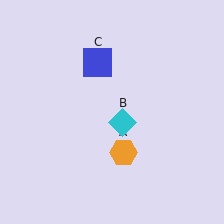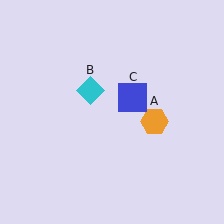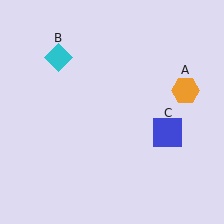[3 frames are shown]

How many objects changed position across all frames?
3 objects changed position: orange hexagon (object A), cyan diamond (object B), blue square (object C).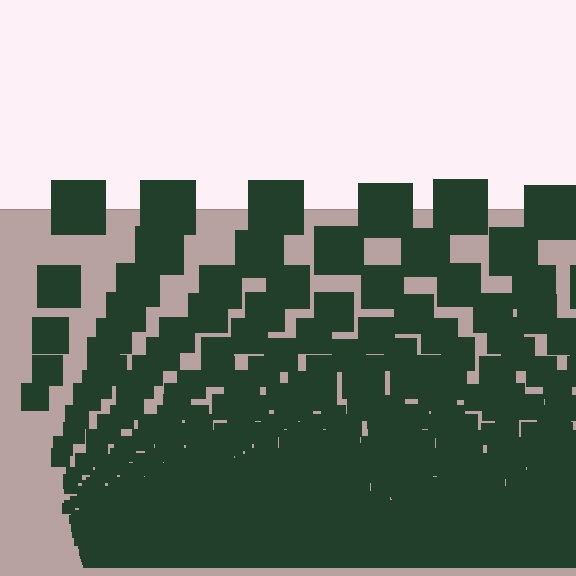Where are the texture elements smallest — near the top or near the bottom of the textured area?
Near the bottom.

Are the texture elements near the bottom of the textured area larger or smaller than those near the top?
Smaller. The gradient is inverted — elements near the bottom are smaller and denser.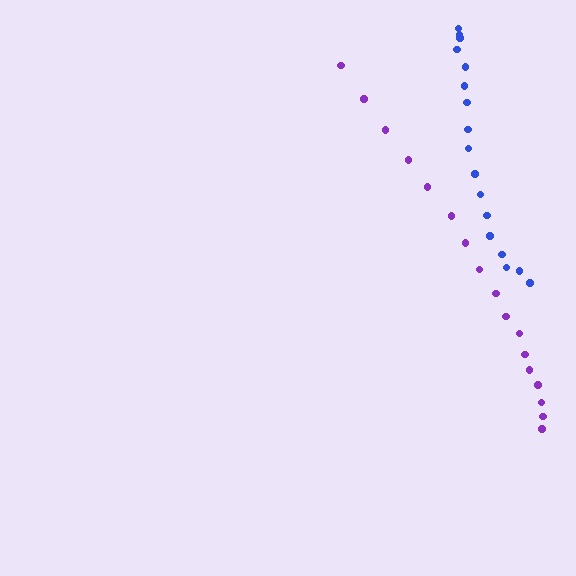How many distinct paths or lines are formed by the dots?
There are 2 distinct paths.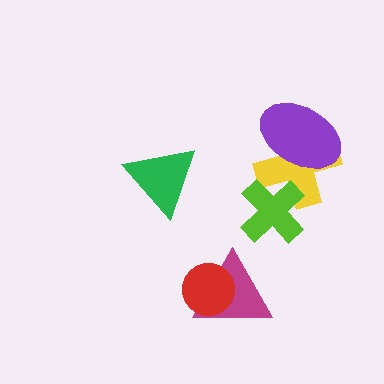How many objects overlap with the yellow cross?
2 objects overlap with the yellow cross.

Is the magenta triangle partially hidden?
Yes, it is partially covered by another shape.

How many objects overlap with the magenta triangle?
1 object overlaps with the magenta triangle.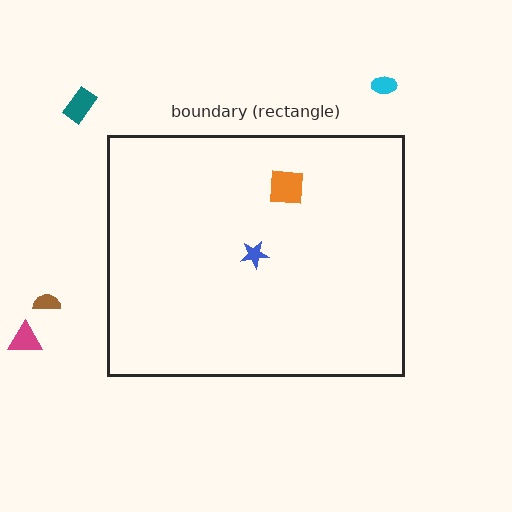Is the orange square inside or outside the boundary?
Inside.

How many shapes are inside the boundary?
2 inside, 4 outside.